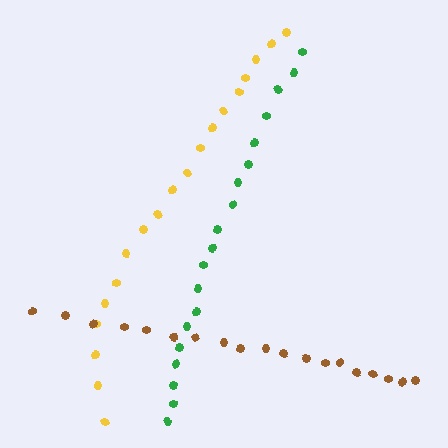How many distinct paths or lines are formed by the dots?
There are 3 distinct paths.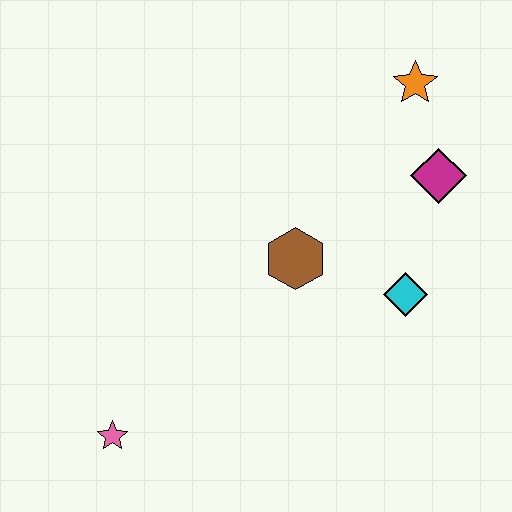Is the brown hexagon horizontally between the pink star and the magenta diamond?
Yes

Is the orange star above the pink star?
Yes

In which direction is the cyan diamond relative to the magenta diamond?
The cyan diamond is below the magenta diamond.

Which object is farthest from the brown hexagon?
The pink star is farthest from the brown hexagon.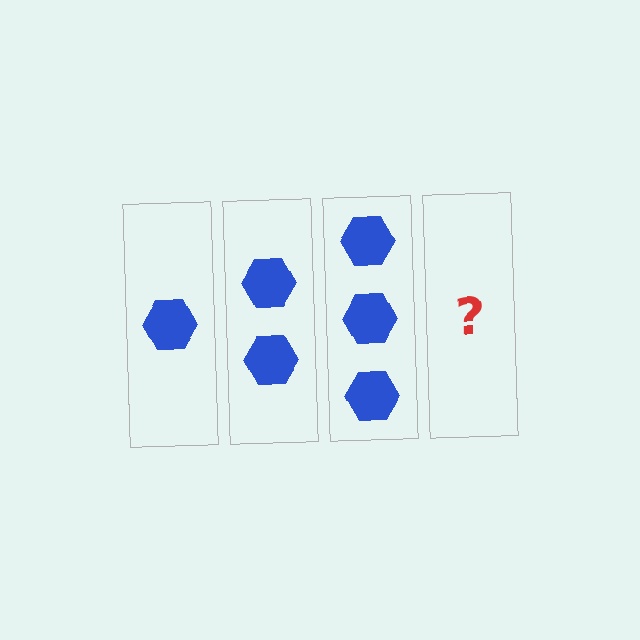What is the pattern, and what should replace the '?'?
The pattern is that each step adds one more hexagon. The '?' should be 4 hexagons.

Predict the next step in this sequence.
The next step is 4 hexagons.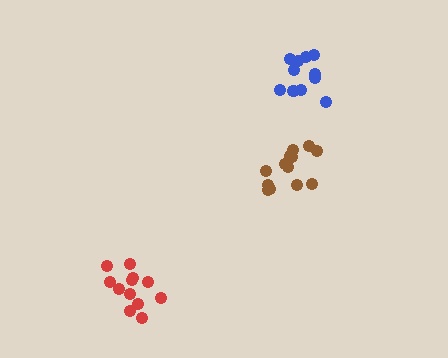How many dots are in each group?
Group 1: 13 dots, Group 2: 11 dots, Group 3: 13 dots (37 total).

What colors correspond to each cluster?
The clusters are colored: red, blue, brown.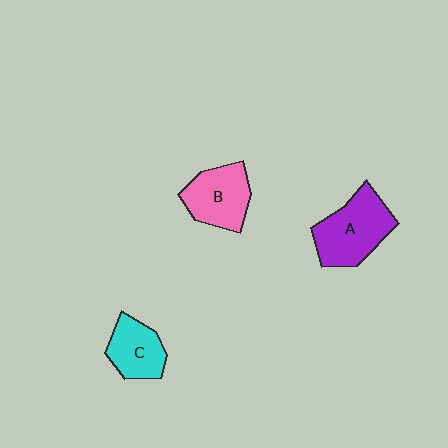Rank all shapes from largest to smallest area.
From largest to smallest: A (purple), B (pink), C (cyan).